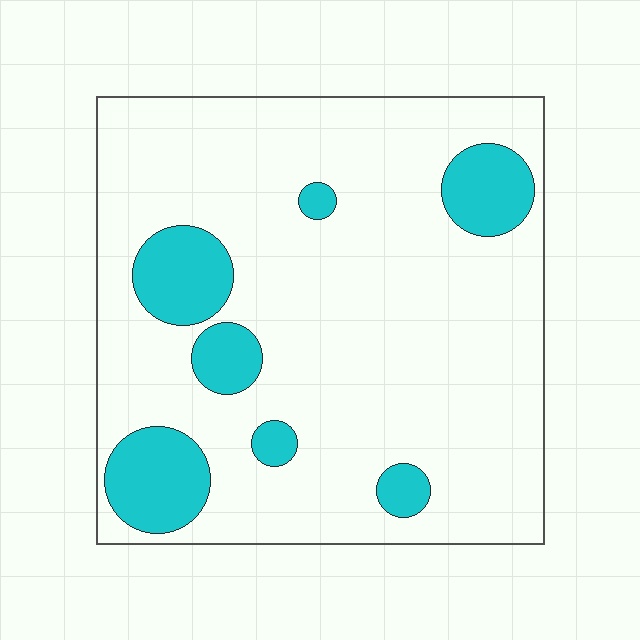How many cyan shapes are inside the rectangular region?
7.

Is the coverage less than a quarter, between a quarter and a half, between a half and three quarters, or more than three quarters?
Less than a quarter.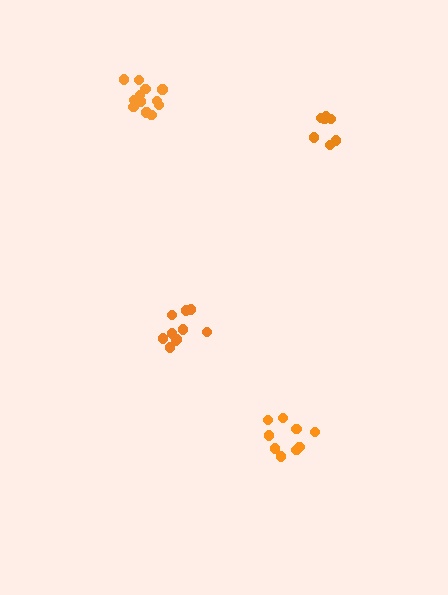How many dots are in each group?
Group 1: 9 dots, Group 2: 7 dots, Group 3: 10 dots, Group 4: 13 dots (39 total).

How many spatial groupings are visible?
There are 4 spatial groupings.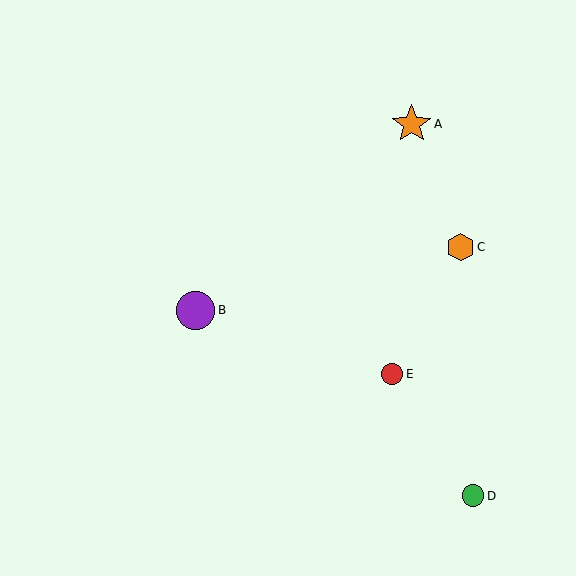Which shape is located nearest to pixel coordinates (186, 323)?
The purple circle (labeled B) at (196, 310) is nearest to that location.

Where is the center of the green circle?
The center of the green circle is at (473, 496).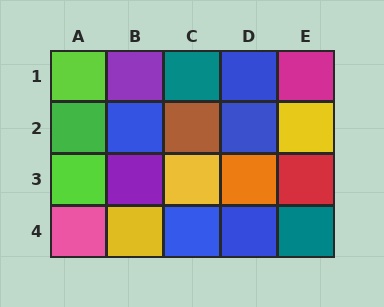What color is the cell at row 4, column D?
Blue.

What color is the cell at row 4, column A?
Pink.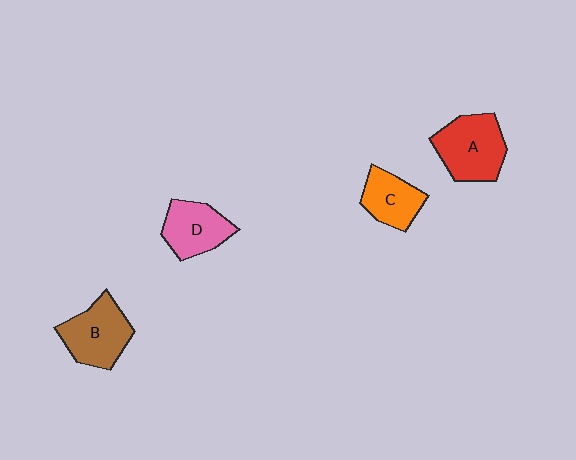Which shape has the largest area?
Shape A (red).